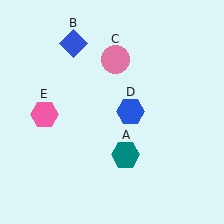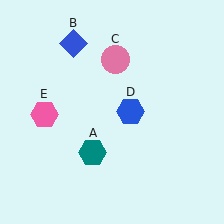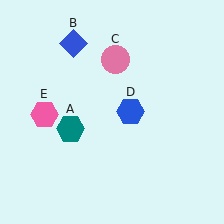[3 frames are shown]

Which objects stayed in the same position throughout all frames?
Blue diamond (object B) and pink circle (object C) and blue hexagon (object D) and pink hexagon (object E) remained stationary.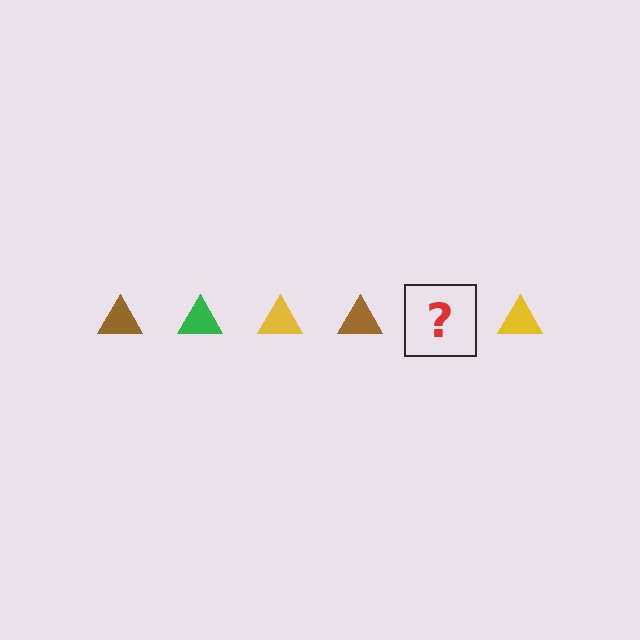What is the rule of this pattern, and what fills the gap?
The rule is that the pattern cycles through brown, green, yellow triangles. The gap should be filled with a green triangle.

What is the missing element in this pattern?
The missing element is a green triangle.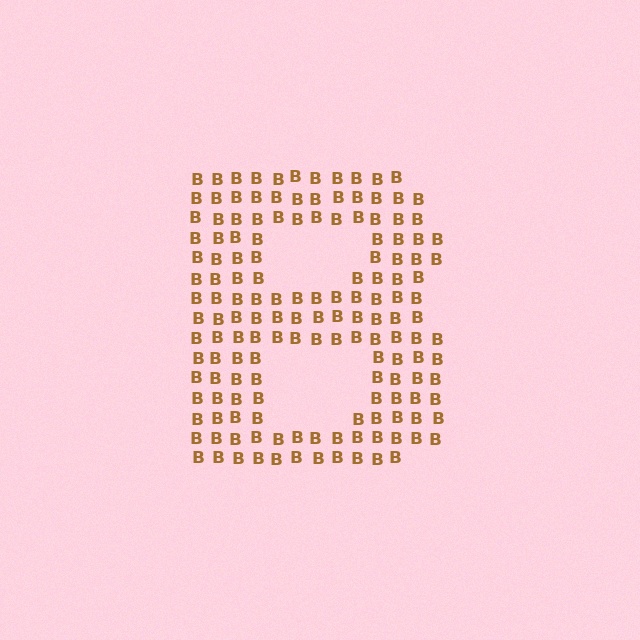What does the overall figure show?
The overall figure shows the letter B.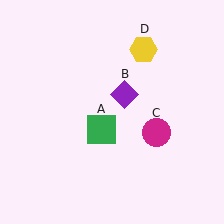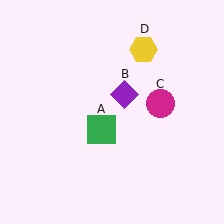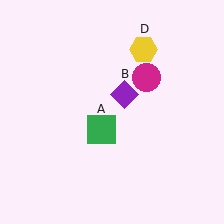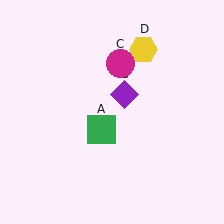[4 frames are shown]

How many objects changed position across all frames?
1 object changed position: magenta circle (object C).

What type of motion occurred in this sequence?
The magenta circle (object C) rotated counterclockwise around the center of the scene.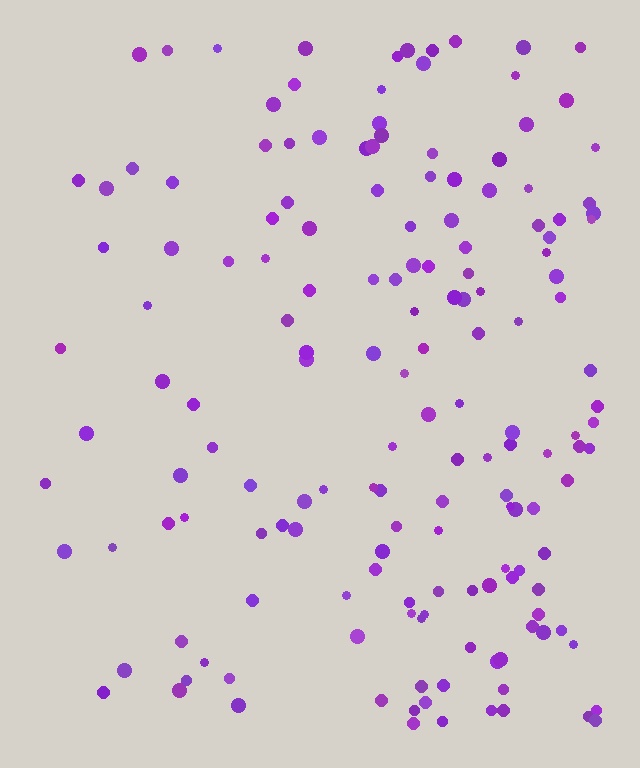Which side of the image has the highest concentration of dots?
The right.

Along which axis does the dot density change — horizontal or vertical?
Horizontal.